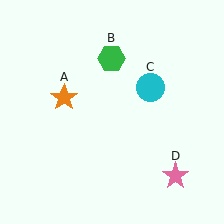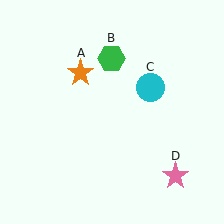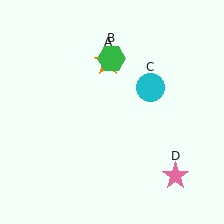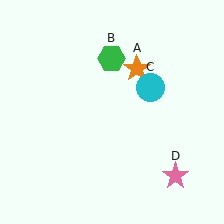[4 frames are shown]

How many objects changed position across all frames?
1 object changed position: orange star (object A).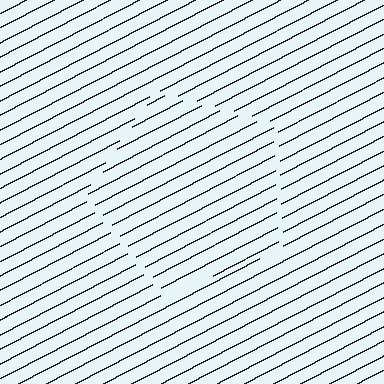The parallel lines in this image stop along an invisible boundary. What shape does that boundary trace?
An illusory pentagon. The interior of the shape contains the same grating, shifted by half a period — the contour is defined by the phase discontinuity where line-ends from the inner and outer gratings abut.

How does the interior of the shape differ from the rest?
The interior of the shape contains the same grating, shifted by half a period — the contour is defined by the phase discontinuity where line-ends from the inner and outer gratings abut.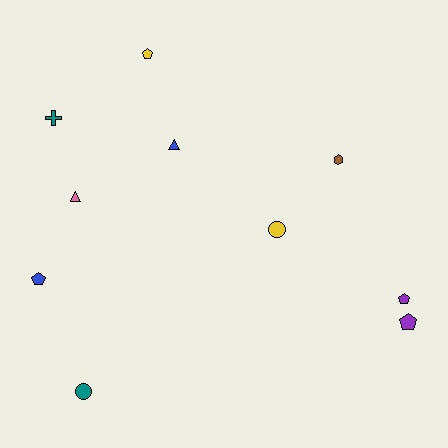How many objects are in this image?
There are 10 objects.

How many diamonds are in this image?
There are no diamonds.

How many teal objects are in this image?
There are 2 teal objects.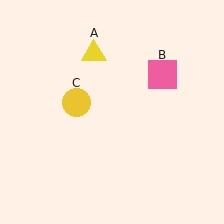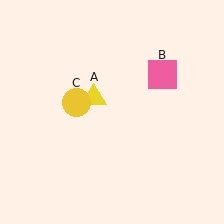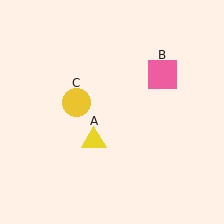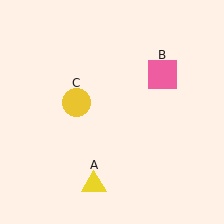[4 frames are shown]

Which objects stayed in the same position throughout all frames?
Pink square (object B) and yellow circle (object C) remained stationary.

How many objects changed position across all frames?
1 object changed position: yellow triangle (object A).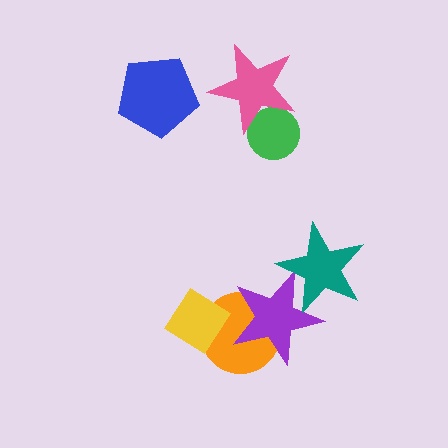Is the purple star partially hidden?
Yes, it is partially covered by another shape.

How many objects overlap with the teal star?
1 object overlaps with the teal star.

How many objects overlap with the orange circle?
2 objects overlap with the orange circle.